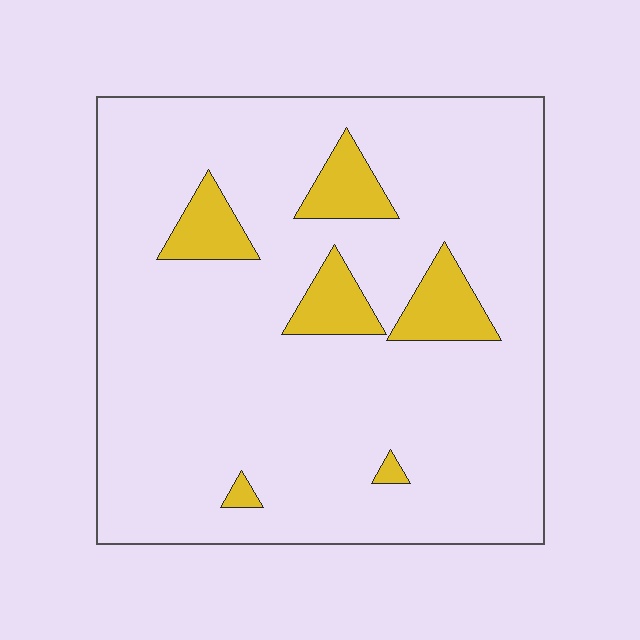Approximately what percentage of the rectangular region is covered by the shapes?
Approximately 10%.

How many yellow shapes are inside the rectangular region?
6.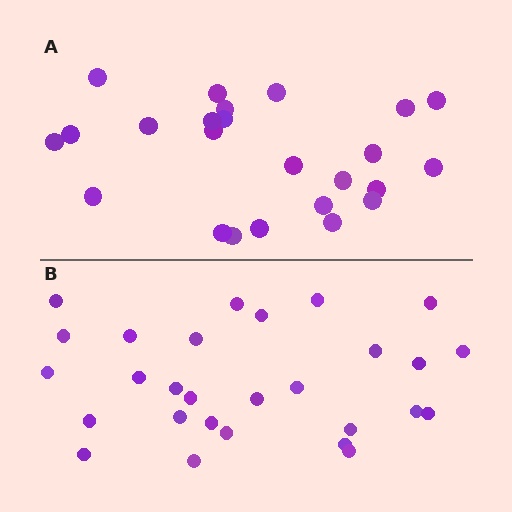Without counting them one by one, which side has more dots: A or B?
Region B (the bottom region) has more dots.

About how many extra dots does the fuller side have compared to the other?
Region B has about 4 more dots than region A.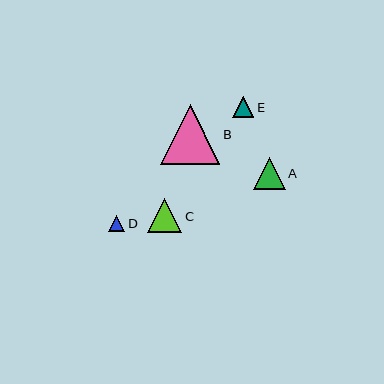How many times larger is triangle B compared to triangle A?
Triangle B is approximately 1.9 times the size of triangle A.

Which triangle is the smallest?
Triangle D is the smallest with a size of approximately 16 pixels.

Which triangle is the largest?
Triangle B is the largest with a size of approximately 60 pixels.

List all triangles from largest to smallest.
From largest to smallest: B, C, A, E, D.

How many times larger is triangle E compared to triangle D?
Triangle E is approximately 1.3 times the size of triangle D.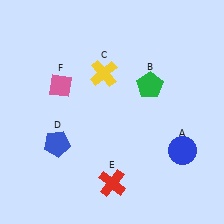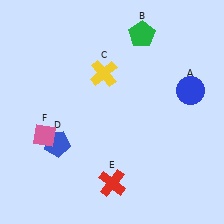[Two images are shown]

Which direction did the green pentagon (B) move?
The green pentagon (B) moved up.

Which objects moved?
The objects that moved are: the blue circle (A), the green pentagon (B), the pink diamond (F).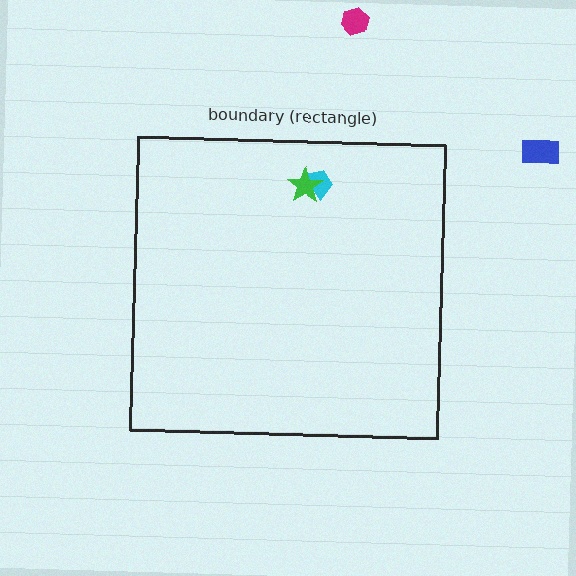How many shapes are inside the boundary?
2 inside, 2 outside.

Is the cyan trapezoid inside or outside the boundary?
Inside.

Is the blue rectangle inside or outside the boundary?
Outside.